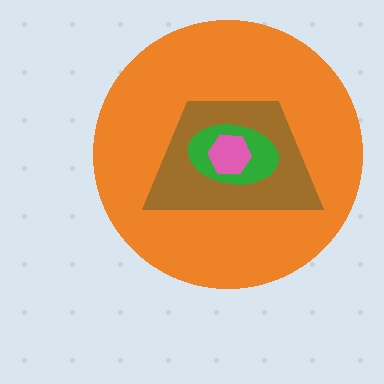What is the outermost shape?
The orange circle.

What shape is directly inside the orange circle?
The brown trapezoid.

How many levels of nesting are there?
4.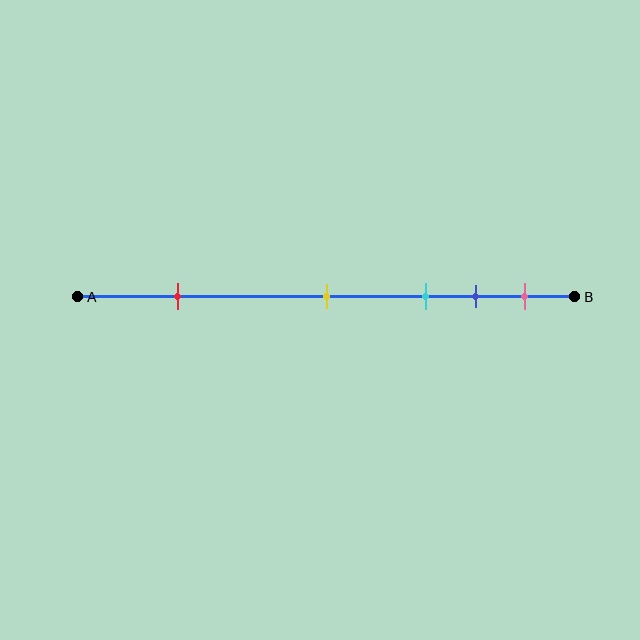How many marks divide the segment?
There are 5 marks dividing the segment.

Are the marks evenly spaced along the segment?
No, the marks are not evenly spaced.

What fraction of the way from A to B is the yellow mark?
The yellow mark is approximately 50% (0.5) of the way from A to B.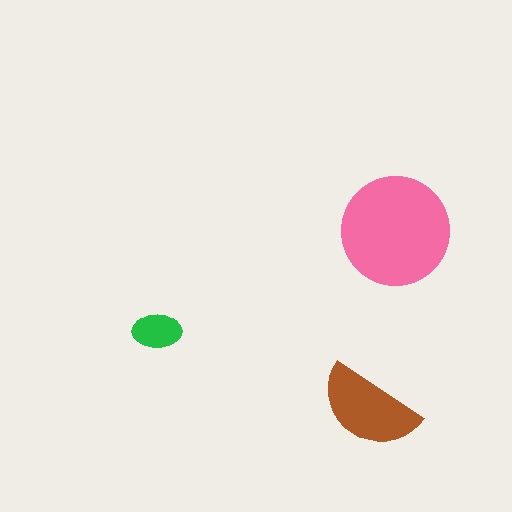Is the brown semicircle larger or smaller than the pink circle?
Smaller.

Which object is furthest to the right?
The pink circle is rightmost.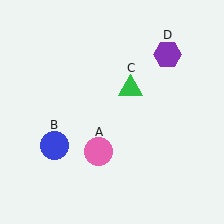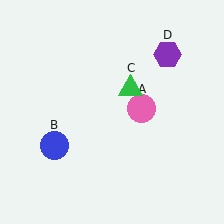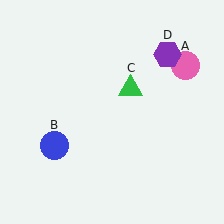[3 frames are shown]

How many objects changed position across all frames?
1 object changed position: pink circle (object A).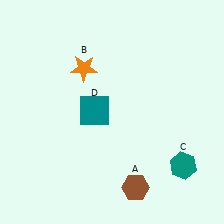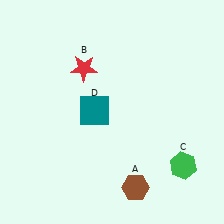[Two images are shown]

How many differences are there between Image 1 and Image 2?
There are 2 differences between the two images.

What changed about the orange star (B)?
In Image 1, B is orange. In Image 2, it changed to red.